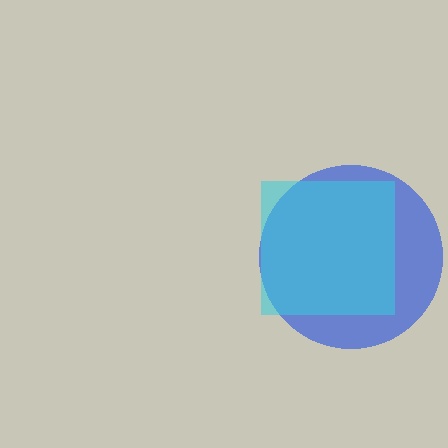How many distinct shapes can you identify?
There are 2 distinct shapes: a blue circle, a cyan square.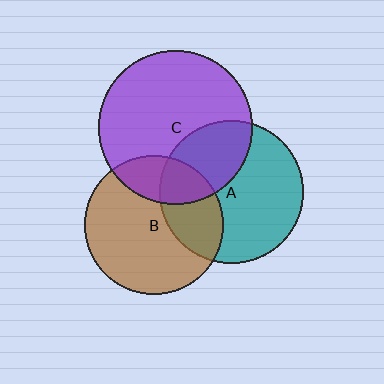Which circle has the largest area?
Circle C (purple).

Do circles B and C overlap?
Yes.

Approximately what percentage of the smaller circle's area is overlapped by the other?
Approximately 25%.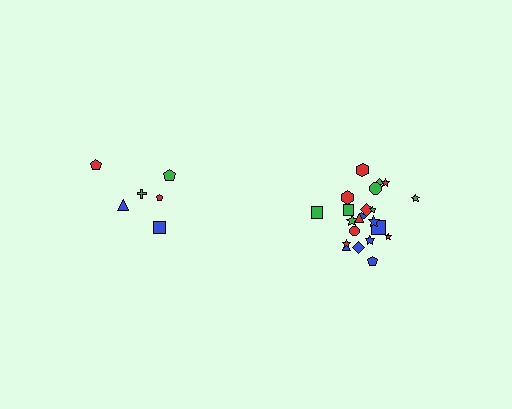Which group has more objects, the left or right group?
The right group.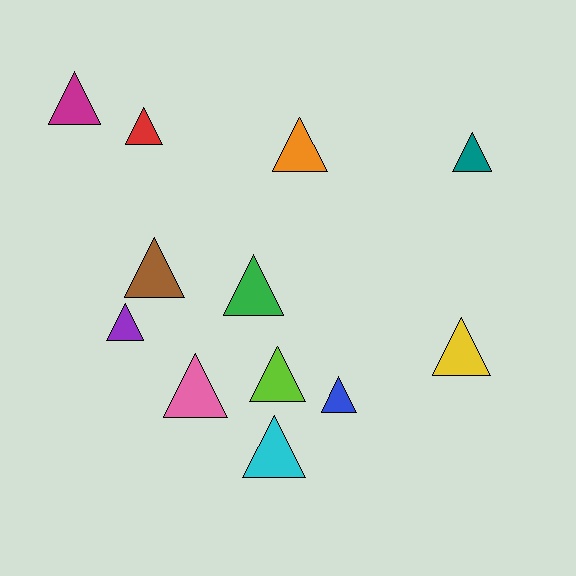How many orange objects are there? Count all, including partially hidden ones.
There is 1 orange object.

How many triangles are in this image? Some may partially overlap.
There are 12 triangles.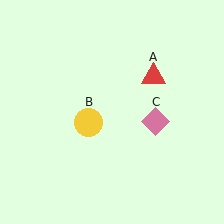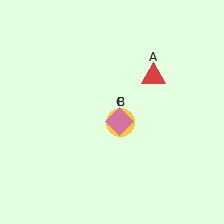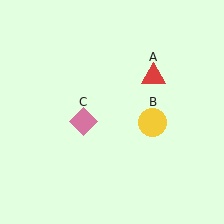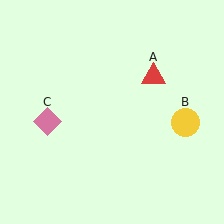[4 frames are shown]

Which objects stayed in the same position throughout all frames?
Red triangle (object A) remained stationary.